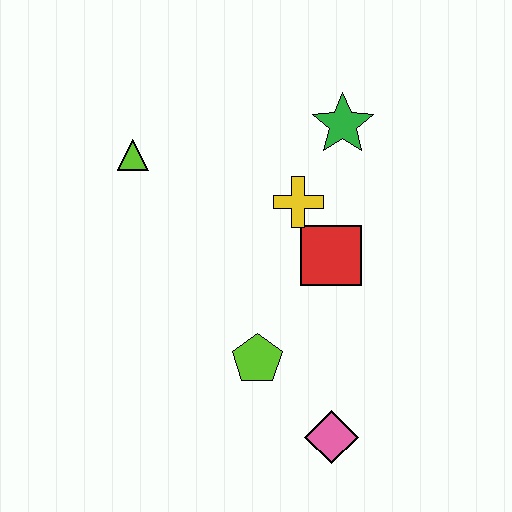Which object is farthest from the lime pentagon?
The green star is farthest from the lime pentagon.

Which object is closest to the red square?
The yellow cross is closest to the red square.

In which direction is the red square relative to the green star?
The red square is below the green star.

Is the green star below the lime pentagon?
No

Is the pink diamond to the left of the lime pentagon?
No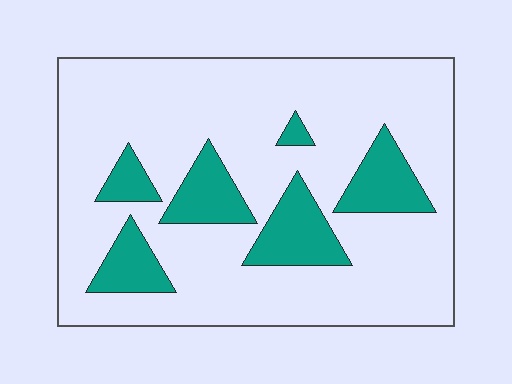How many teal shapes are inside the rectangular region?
6.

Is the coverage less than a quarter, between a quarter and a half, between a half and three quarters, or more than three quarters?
Less than a quarter.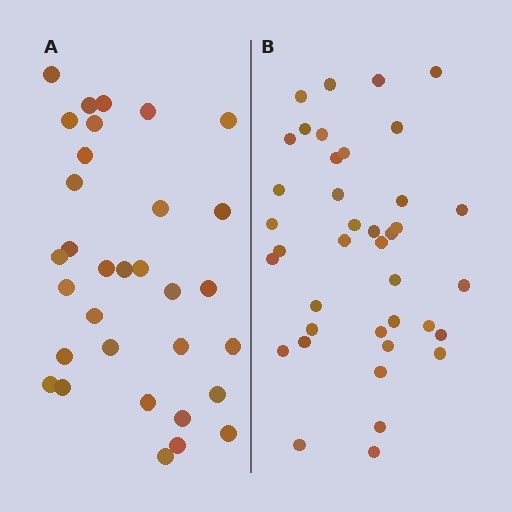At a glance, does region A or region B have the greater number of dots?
Region B (the right region) has more dots.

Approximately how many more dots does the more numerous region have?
Region B has roughly 8 or so more dots than region A.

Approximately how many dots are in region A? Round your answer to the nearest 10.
About 30 dots. (The exact count is 32, which rounds to 30.)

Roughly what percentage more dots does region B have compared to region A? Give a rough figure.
About 20% more.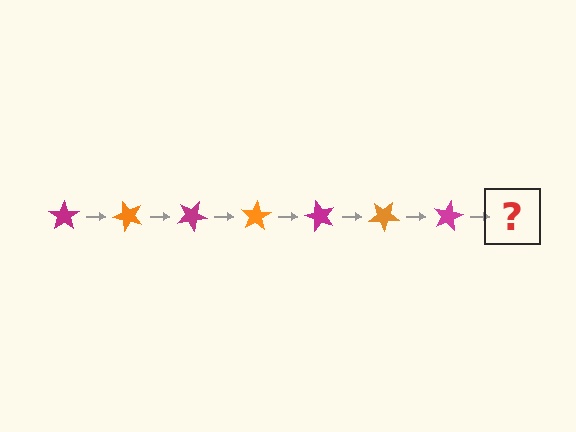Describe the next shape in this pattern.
It should be an orange star, rotated 350 degrees from the start.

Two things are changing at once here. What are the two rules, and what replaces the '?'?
The two rules are that it rotates 50 degrees each step and the color cycles through magenta and orange. The '?' should be an orange star, rotated 350 degrees from the start.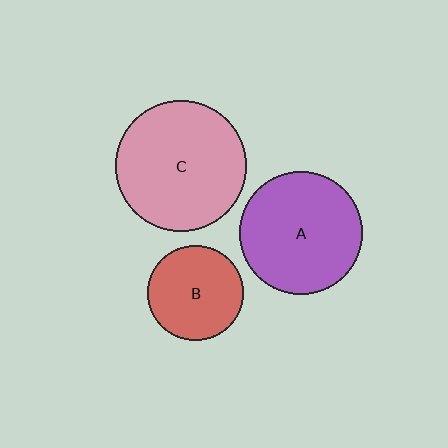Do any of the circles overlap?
No, none of the circles overlap.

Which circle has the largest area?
Circle C (pink).